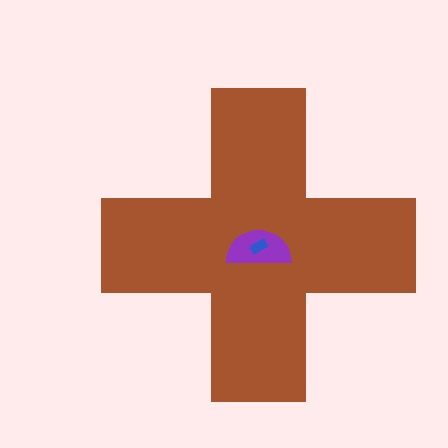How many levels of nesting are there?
3.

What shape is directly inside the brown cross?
The purple semicircle.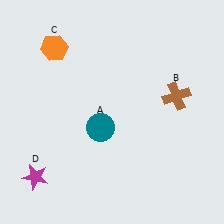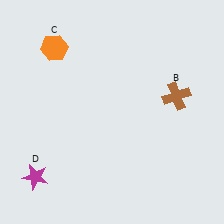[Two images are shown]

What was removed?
The teal circle (A) was removed in Image 2.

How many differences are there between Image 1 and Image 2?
There is 1 difference between the two images.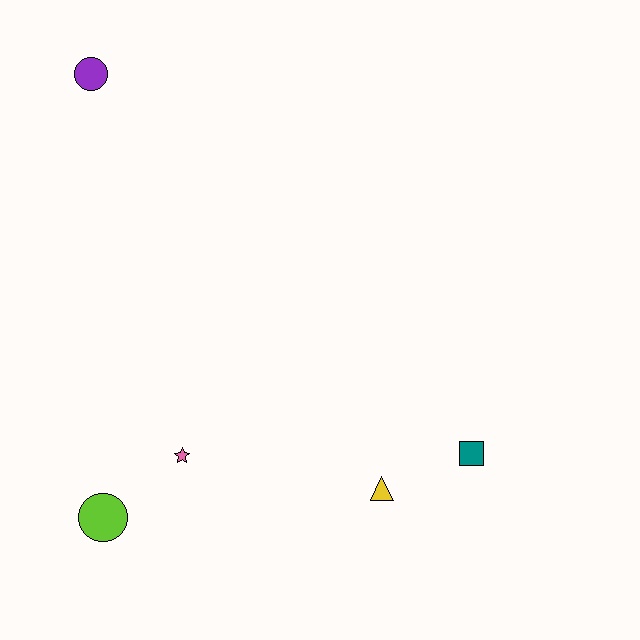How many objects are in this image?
There are 5 objects.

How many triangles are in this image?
There is 1 triangle.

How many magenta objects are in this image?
There are no magenta objects.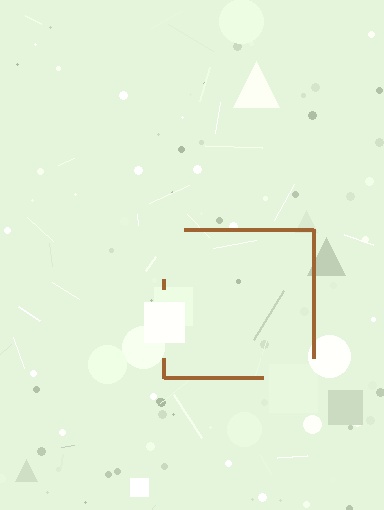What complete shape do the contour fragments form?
The contour fragments form a square.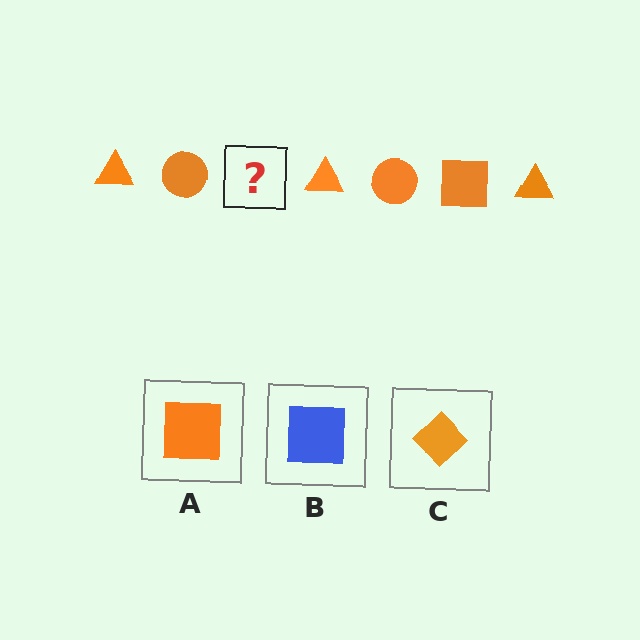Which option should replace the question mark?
Option A.